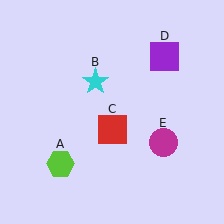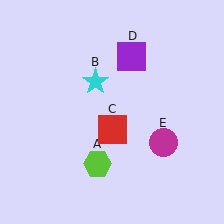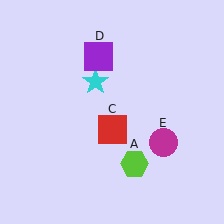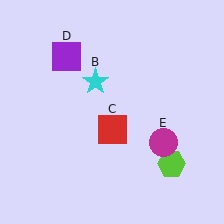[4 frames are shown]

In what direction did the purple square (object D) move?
The purple square (object D) moved left.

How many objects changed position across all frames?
2 objects changed position: lime hexagon (object A), purple square (object D).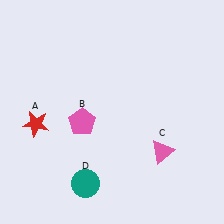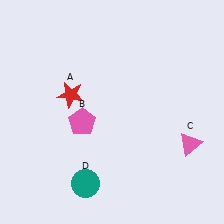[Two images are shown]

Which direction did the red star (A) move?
The red star (A) moved right.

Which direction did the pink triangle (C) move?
The pink triangle (C) moved right.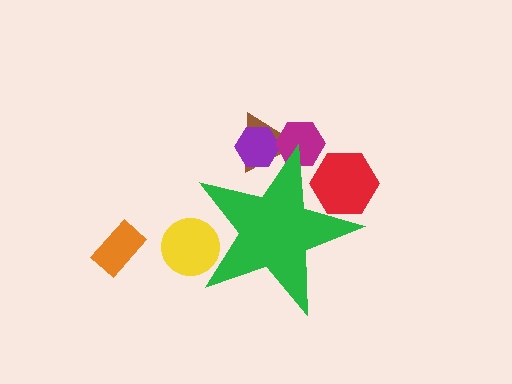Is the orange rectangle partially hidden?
No, the orange rectangle is fully visible.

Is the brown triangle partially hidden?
Yes, the brown triangle is partially hidden behind the green star.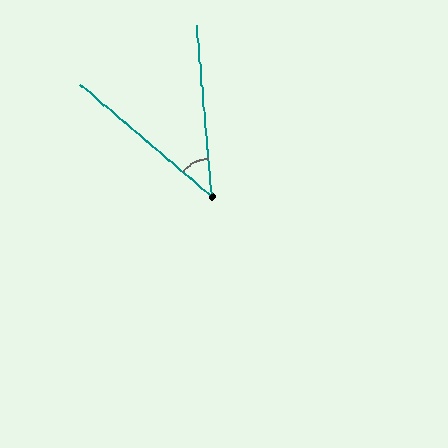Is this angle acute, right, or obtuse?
It is acute.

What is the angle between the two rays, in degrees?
Approximately 44 degrees.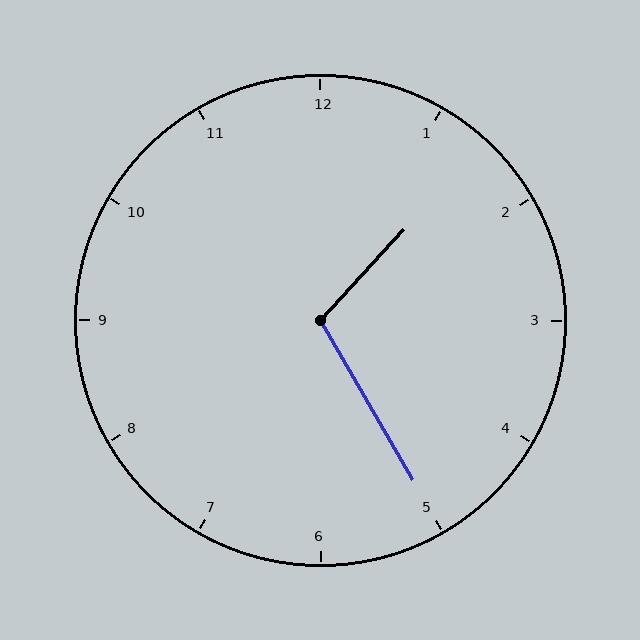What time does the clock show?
1:25.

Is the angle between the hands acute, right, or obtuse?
It is obtuse.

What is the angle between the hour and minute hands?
Approximately 108 degrees.